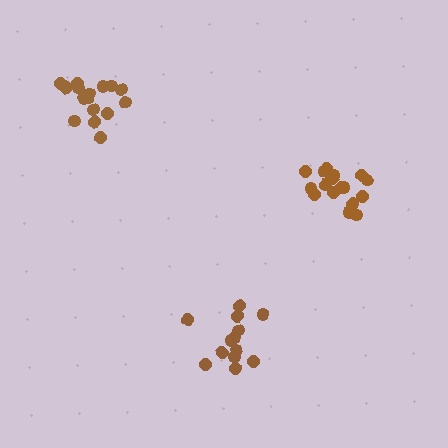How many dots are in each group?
Group 1: 17 dots, Group 2: 16 dots, Group 3: 13 dots (46 total).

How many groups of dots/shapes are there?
There are 3 groups.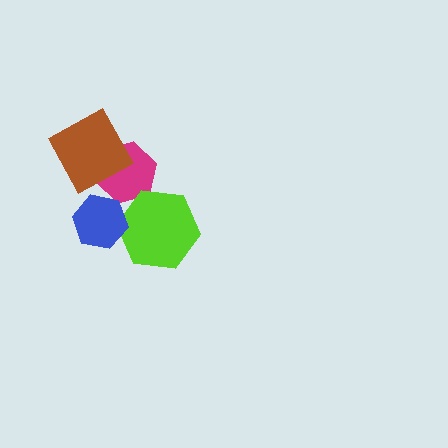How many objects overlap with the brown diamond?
1 object overlaps with the brown diamond.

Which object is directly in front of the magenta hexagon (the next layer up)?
The brown diamond is directly in front of the magenta hexagon.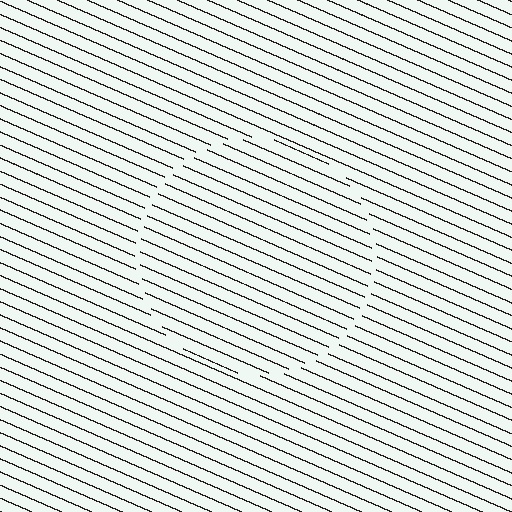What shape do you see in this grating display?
An illusory circle. The interior of the shape contains the same grating, shifted by half a period — the contour is defined by the phase discontinuity where line-ends from the inner and outer gratings abut.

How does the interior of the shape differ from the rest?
The interior of the shape contains the same grating, shifted by half a period — the contour is defined by the phase discontinuity where line-ends from the inner and outer gratings abut.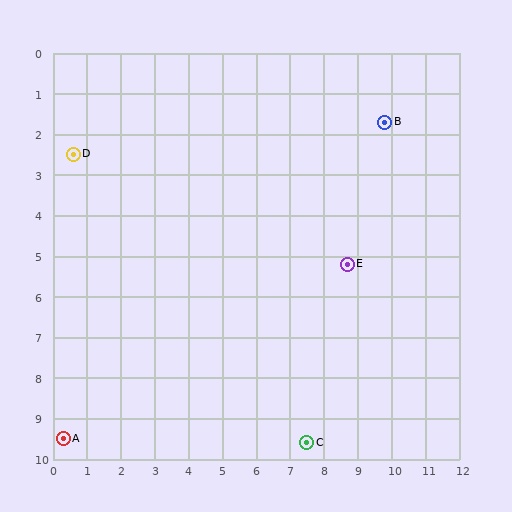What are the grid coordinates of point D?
Point D is at approximately (0.6, 2.5).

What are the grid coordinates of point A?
Point A is at approximately (0.3, 9.5).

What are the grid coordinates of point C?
Point C is at approximately (7.5, 9.6).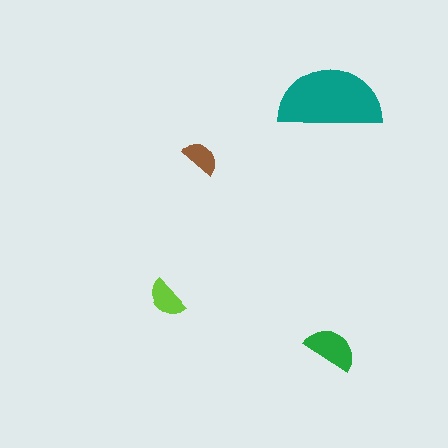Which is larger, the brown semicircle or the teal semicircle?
The teal one.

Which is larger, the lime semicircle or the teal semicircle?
The teal one.